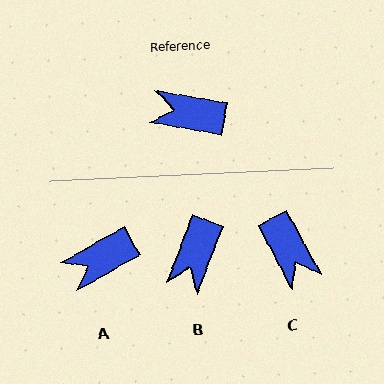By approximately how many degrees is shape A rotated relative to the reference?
Approximately 40 degrees counter-clockwise.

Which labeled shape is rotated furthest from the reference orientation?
C, about 128 degrees away.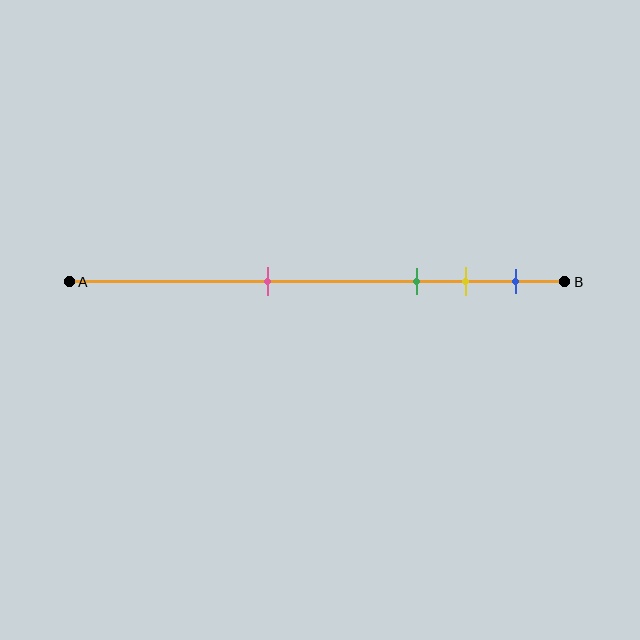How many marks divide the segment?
There are 4 marks dividing the segment.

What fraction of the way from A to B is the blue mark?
The blue mark is approximately 90% (0.9) of the way from A to B.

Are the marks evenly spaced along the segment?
No, the marks are not evenly spaced.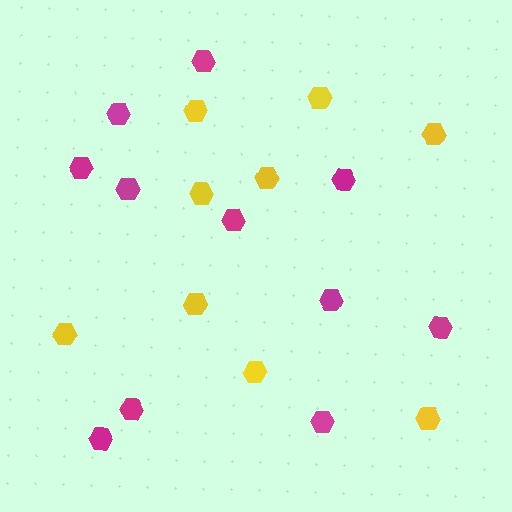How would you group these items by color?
There are 2 groups: one group of yellow hexagons (9) and one group of magenta hexagons (11).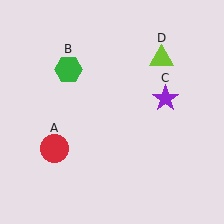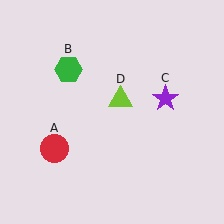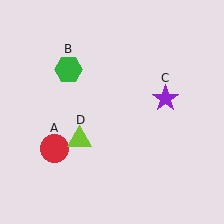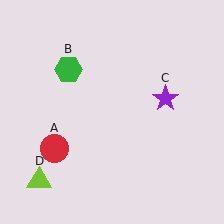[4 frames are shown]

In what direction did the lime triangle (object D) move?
The lime triangle (object D) moved down and to the left.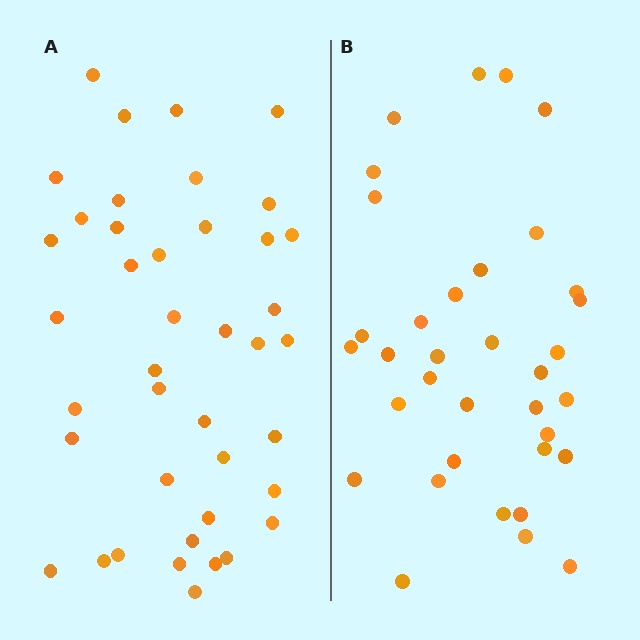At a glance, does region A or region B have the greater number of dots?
Region A (the left region) has more dots.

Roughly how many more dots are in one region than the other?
Region A has about 6 more dots than region B.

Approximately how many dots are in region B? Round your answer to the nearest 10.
About 40 dots. (The exact count is 35, which rounds to 40.)